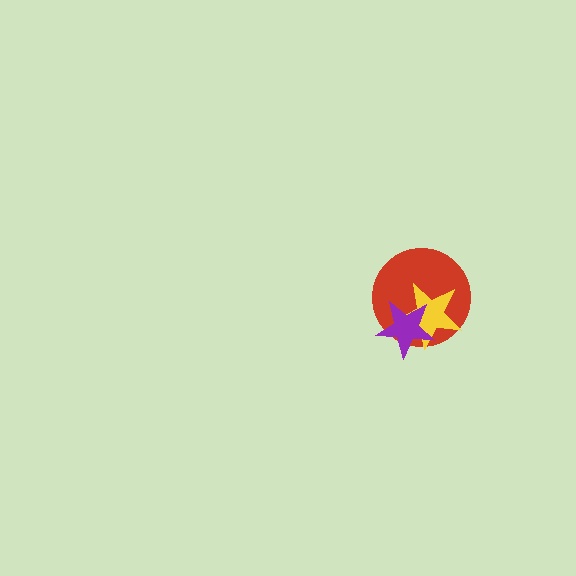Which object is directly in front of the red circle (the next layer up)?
The yellow star is directly in front of the red circle.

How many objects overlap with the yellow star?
2 objects overlap with the yellow star.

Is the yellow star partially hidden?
Yes, it is partially covered by another shape.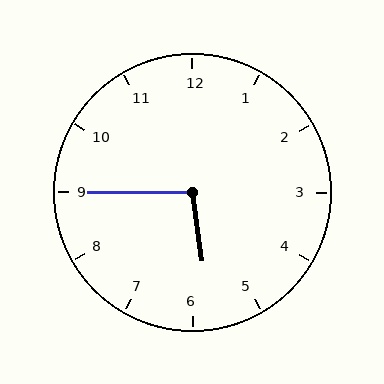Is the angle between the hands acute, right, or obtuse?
It is obtuse.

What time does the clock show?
5:45.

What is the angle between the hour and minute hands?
Approximately 98 degrees.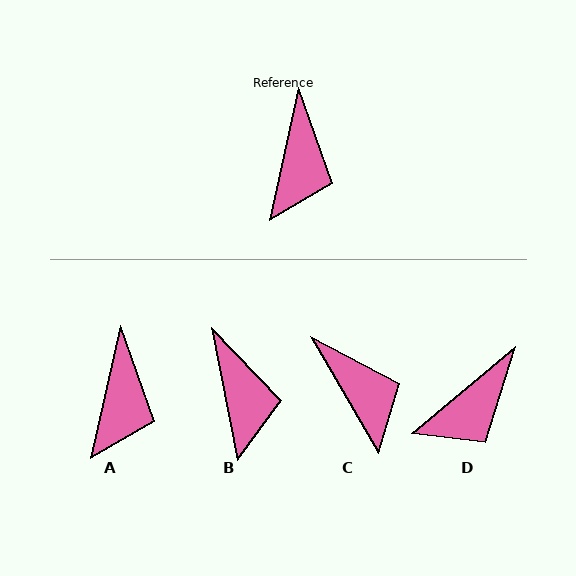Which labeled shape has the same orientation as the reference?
A.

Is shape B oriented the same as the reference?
No, it is off by about 24 degrees.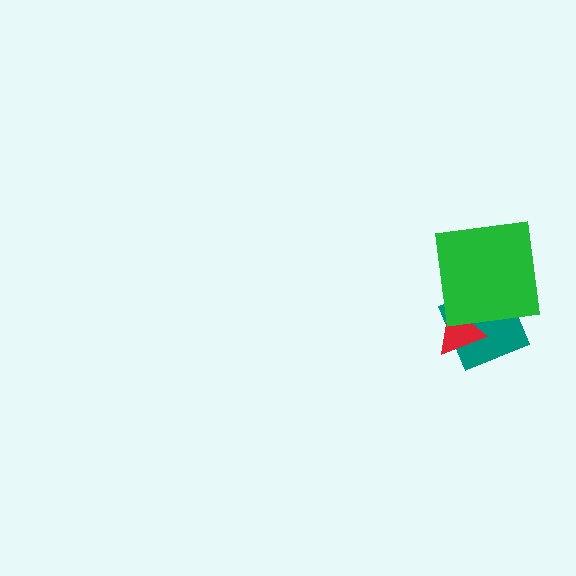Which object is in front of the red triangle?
The green square is in front of the red triangle.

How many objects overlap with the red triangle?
2 objects overlap with the red triangle.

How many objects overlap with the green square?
2 objects overlap with the green square.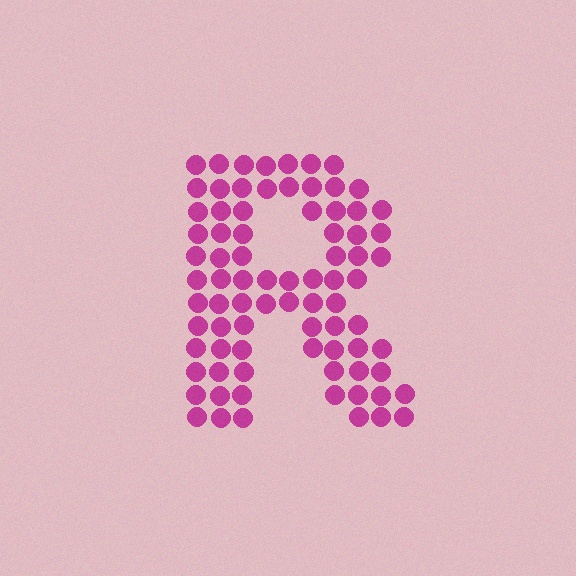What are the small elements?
The small elements are circles.